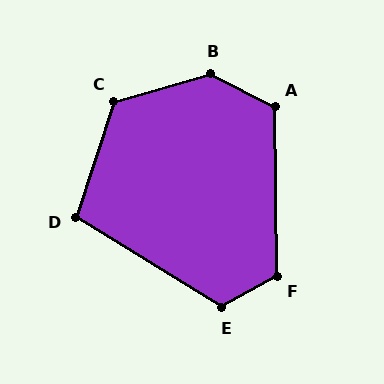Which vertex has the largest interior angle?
B, at approximately 137 degrees.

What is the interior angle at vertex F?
Approximately 119 degrees (obtuse).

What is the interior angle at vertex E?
Approximately 119 degrees (obtuse).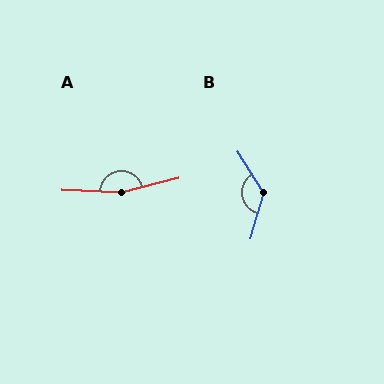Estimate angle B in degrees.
Approximately 132 degrees.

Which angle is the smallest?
B, at approximately 132 degrees.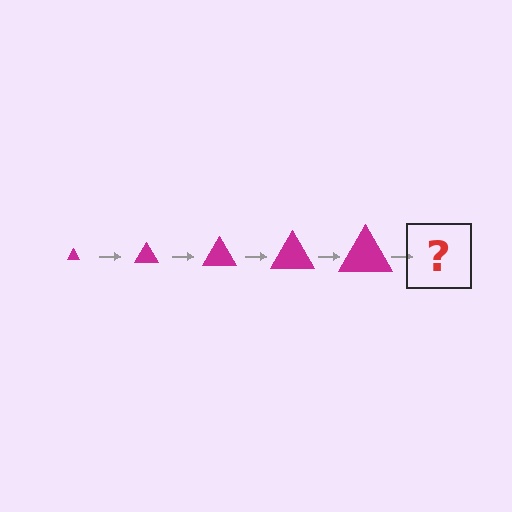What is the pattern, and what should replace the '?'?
The pattern is that the triangle gets progressively larger each step. The '?' should be a magenta triangle, larger than the previous one.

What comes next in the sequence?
The next element should be a magenta triangle, larger than the previous one.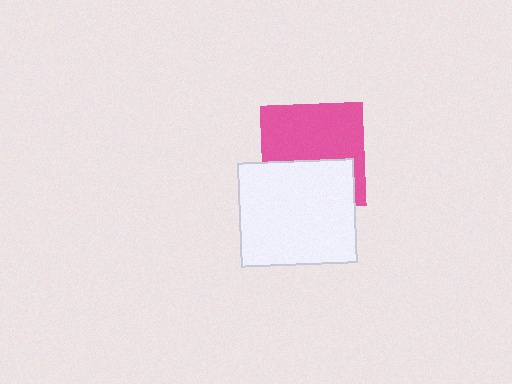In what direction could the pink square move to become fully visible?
The pink square could move up. That would shift it out from behind the white rectangle entirely.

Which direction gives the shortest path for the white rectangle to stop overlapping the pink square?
Moving down gives the shortest separation.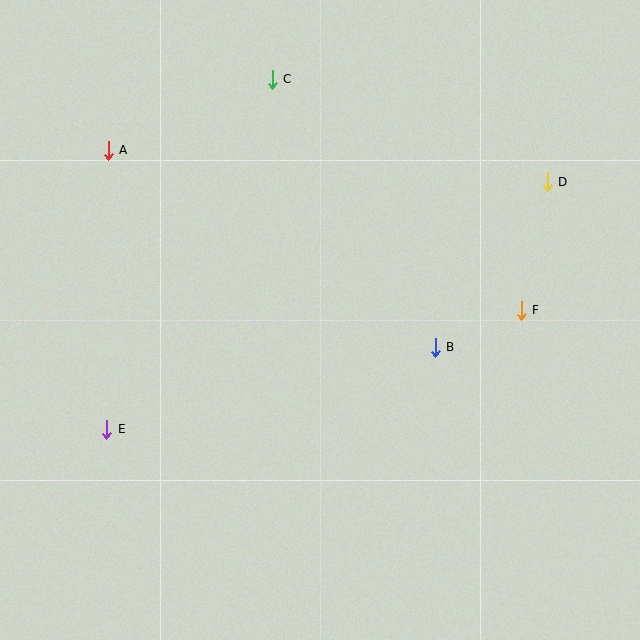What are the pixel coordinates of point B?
Point B is at (435, 347).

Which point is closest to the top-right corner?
Point D is closest to the top-right corner.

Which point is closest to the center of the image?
Point B at (435, 347) is closest to the center.